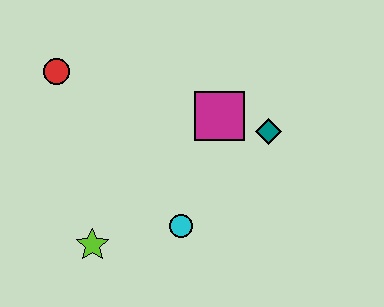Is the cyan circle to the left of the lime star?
No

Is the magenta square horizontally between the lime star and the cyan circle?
No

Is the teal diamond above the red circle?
No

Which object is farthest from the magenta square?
The lime star is farthest from the magenta square.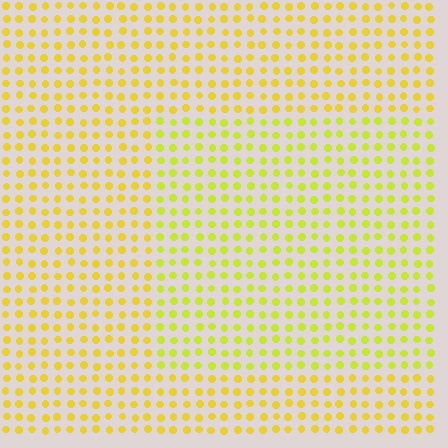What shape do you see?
I see a rectangle.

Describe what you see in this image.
The image is filled with small yellow elements in a uniform arrangement. A rectangle-shaped region is visible where the elements are tinted to a slightly different hue, forming a subtle color boundary.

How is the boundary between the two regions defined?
The boundary is defined purely by a slight shift in hue (about 20 degrees). Spacing, size, and orientation are identical on both sides.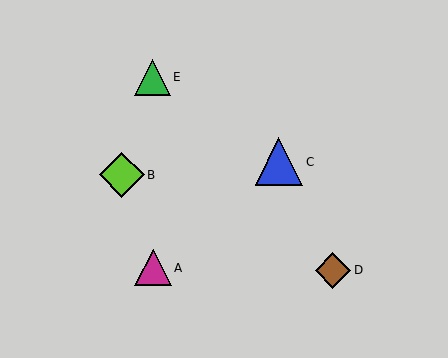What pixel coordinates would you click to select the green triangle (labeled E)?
Click at (152, 77) to select the green triangle E.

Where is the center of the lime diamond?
The center of the lime diamond is at (122, 175).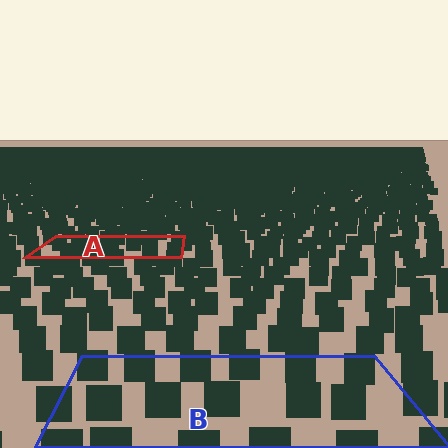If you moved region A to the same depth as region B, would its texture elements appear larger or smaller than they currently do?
They would appear larger. At a closer depth, the same texture elements are projected at a bigger on-screen size.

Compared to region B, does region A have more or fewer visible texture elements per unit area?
Region A has more texture elements per unit area — they are packed more densely because it is farther away.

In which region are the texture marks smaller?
The texture marks are smaller in region A, because it is farther away.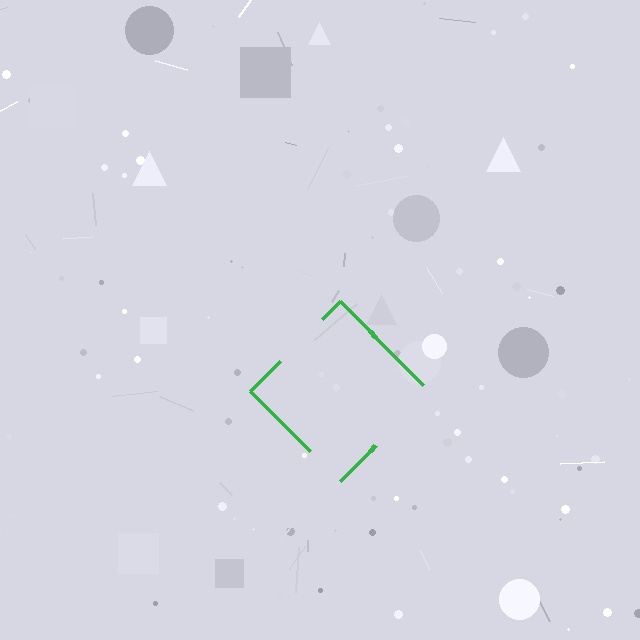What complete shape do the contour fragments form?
The contour fragments form a diamond.